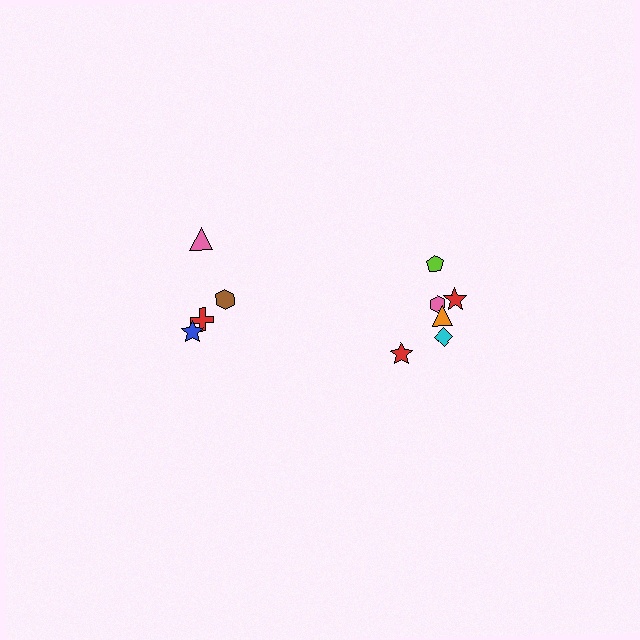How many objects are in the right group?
There are 6 objects.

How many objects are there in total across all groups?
There are 10 objects.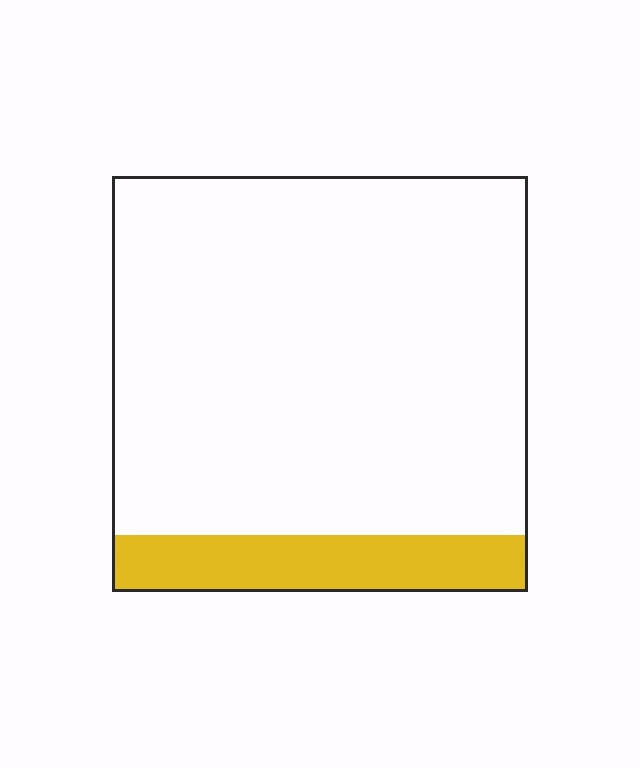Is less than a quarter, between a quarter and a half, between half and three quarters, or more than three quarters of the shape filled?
Less than a quarter.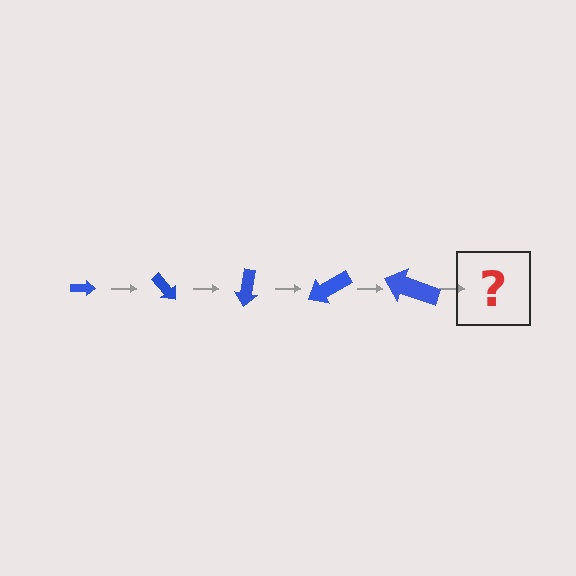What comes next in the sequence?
The next element should be an arrow, larger than the previous one and rotated 250 degrees from the start.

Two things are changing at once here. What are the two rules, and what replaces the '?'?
The two rules are that the arrow grows larger each step and it rotates 50 degrees each step. The '?' should be an arrow, larger than the previous one and rotated 250 degrees from the start.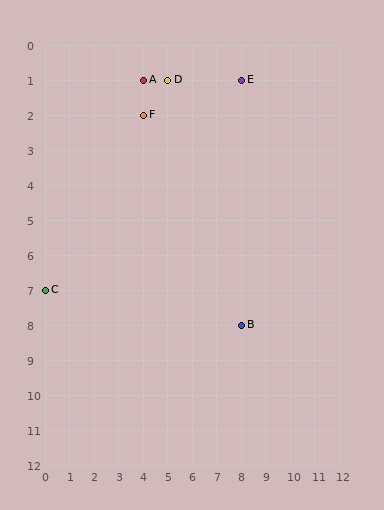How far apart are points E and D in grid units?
Points E and D are 3 columns apart.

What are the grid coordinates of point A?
Point A is at grid coordinates (4, 1).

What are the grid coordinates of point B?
Point B is at grid coordinates (8, 8).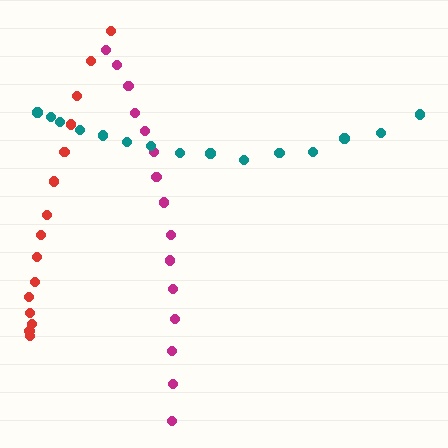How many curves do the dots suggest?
There are 3 distinct paths.